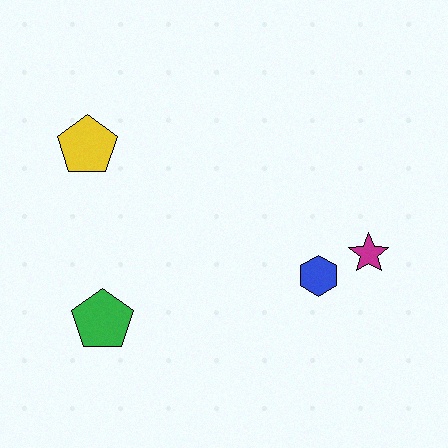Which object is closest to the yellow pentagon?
The green pentagon is closest to the yellow pentagon.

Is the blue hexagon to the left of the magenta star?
Yes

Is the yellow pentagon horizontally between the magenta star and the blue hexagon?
No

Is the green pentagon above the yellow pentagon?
No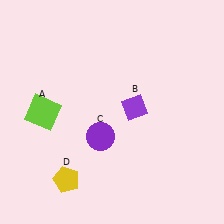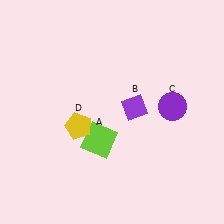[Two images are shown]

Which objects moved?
The objects that moved are: the lime square (A), the purple circle (C), the yellow pentagon (D).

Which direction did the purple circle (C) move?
The purple circle (C) moved right.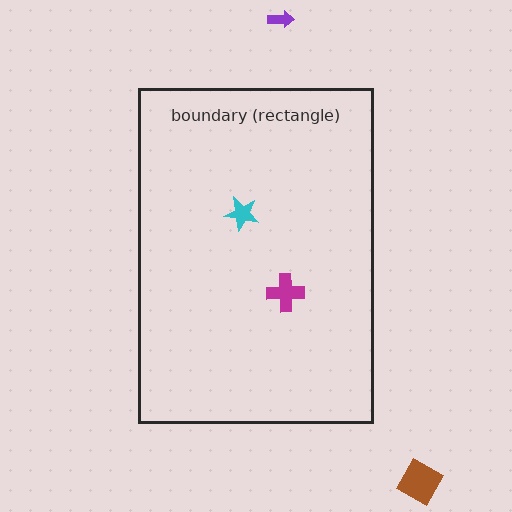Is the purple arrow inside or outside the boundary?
Outside.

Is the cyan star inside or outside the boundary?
Inside.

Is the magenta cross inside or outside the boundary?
Inside.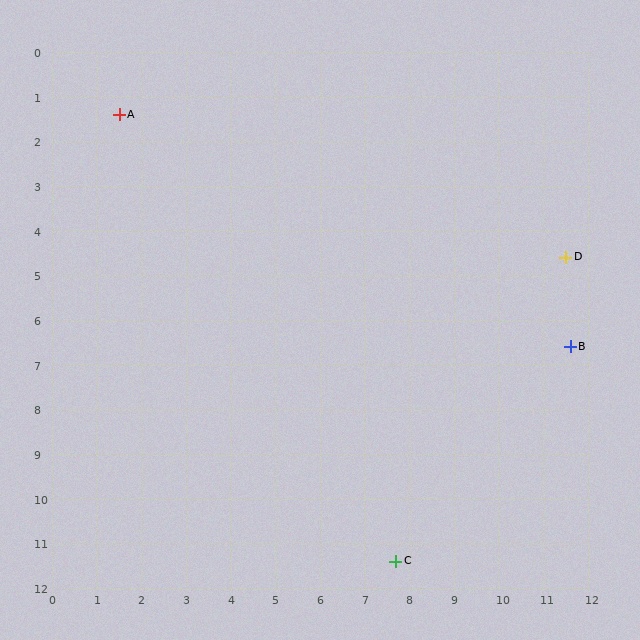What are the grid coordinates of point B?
Point B is at approximately (11.6, 6.6).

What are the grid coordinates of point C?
Point C is at approximately (7.7, 11.4).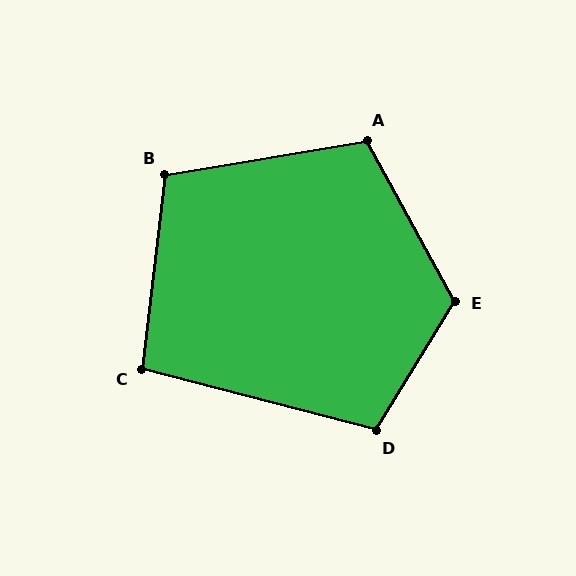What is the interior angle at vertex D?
Approximately 107 degrees (obtuse).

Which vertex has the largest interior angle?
E, at approximately 120 degrees.